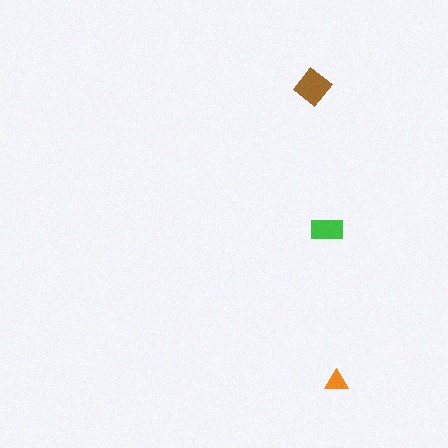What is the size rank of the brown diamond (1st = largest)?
1st.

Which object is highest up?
The brown diamond is topmost.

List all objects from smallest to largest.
The orange triangle, the green rectangle, the brown diamond.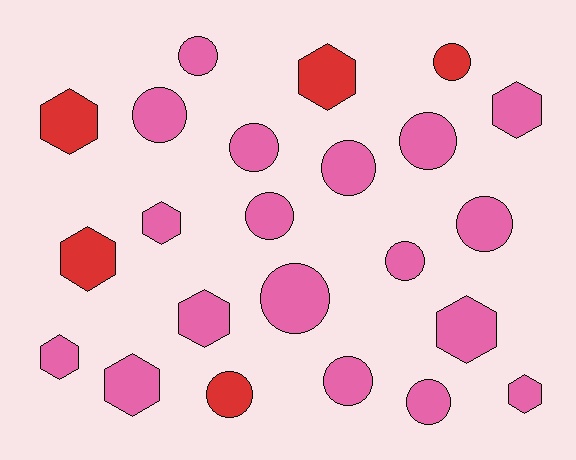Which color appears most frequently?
Pink, with 18 objects.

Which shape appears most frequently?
Circle, with 13 objects.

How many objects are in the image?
There are 23 objects.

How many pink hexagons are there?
There are 7 pink hexagons.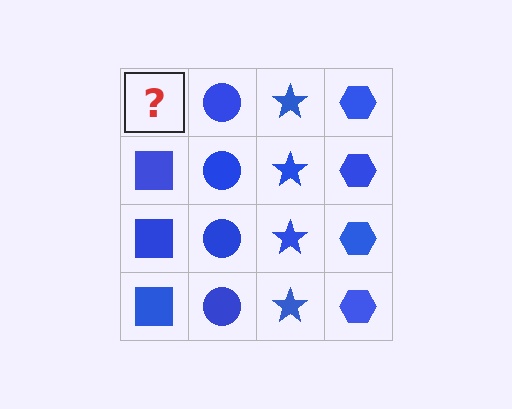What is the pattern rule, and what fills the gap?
The rule is that each column has a consistent shape. The gap should be filled with a blue square.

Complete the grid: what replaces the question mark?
The question mark should be replaced with a blue square.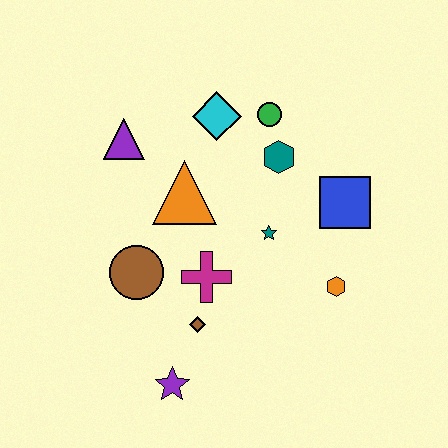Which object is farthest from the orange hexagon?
The purple triangle is farthest from the orange hexagon.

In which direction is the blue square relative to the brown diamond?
The blue square is to the right of the brown diamond.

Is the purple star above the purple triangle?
No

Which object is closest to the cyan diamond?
The green circle is closest to the cyan diamond.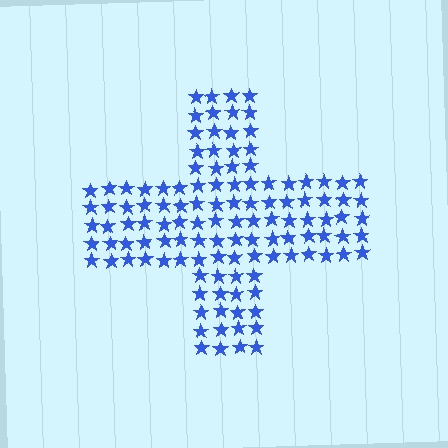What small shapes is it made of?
It is made of small stars.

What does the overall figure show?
The overall figure shows a cross.